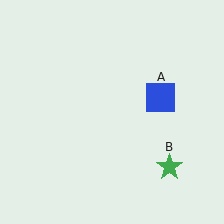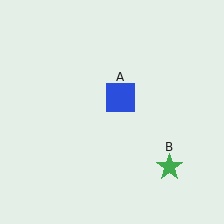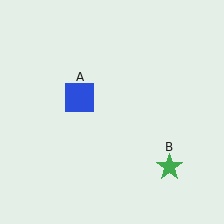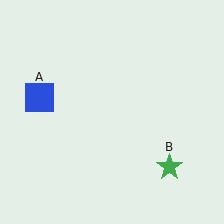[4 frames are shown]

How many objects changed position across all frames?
1 object changed position: blue square (object A).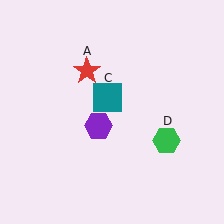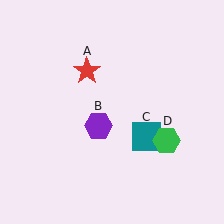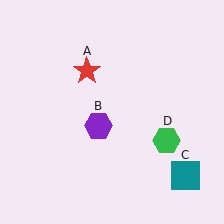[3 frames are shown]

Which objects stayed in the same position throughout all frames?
Red star (object A) and purple hexagon (object B) and green hexagon (object D) remained stationary.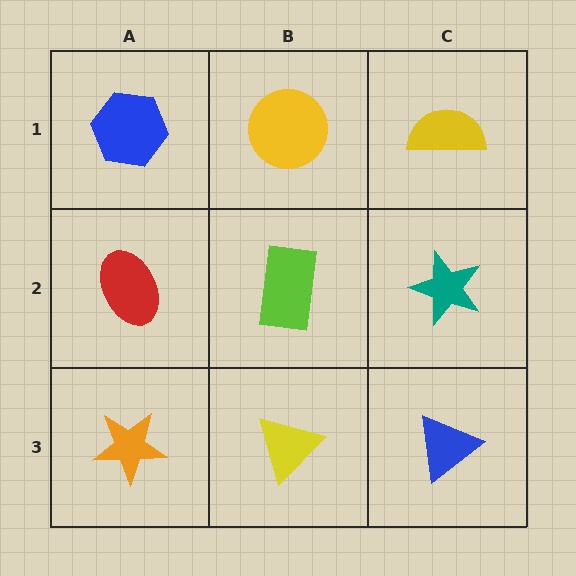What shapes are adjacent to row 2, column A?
A blue hexagon (row 1, column A), an orange star (row 3, column A), a lime rectangle (row 2, column B).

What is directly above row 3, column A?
A red ellipse.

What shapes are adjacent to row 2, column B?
A yellow circle (row 1, column B), a yellow triangle (row 3, column B), a red ellipse (row 2, column A), a teal star (row 2, column C).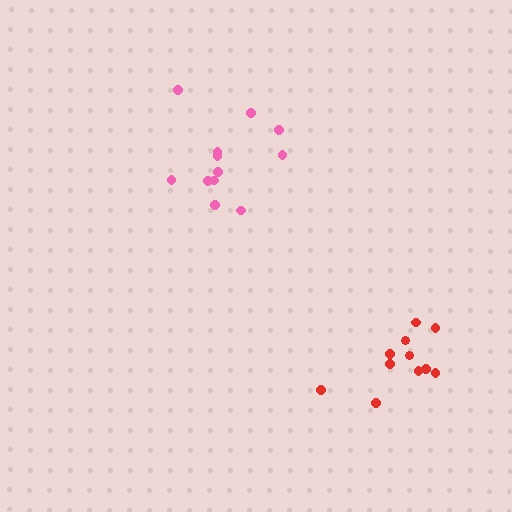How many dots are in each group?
Group 1: 12 dots, Group 2: 11 dots (23 total).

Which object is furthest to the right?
The red cluster is rightmost.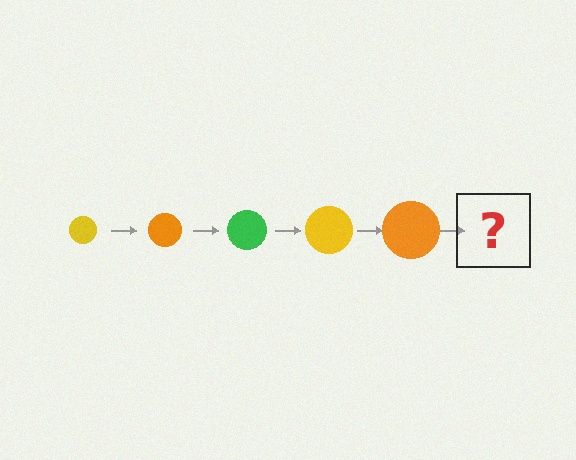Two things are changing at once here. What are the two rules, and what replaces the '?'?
The two rules are that the circle grows larger each step and the color cycles through yellow, orange, and green. The '?' should be a green circle, larger than the previous one.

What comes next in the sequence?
The next element should be a green circle, larger than the previous one.